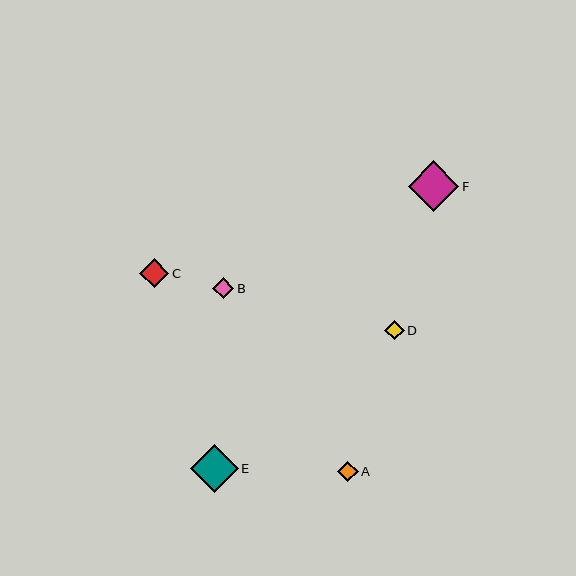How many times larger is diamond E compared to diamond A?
Diamond E is approximately 2.3 times the size of diamond A.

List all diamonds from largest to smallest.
From largest to smallest: F, E, C, B, A, D.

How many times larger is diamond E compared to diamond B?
Diamond E is approximately 2.3 times the size of diamond B.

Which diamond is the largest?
Diamond F is the largest with a size of approximately 50 pixels.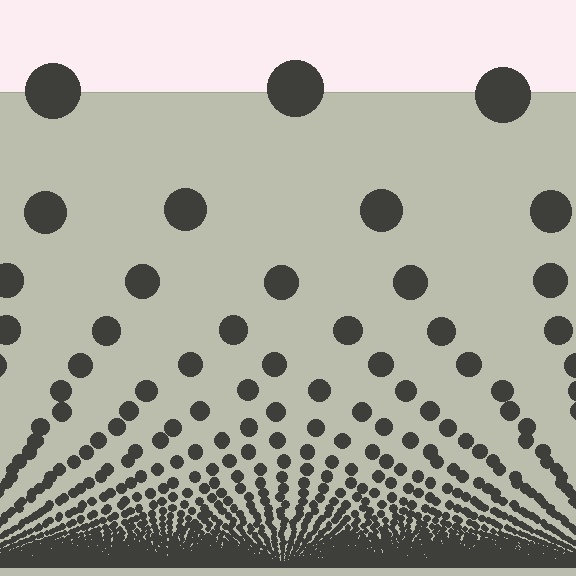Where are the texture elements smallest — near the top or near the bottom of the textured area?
Near the bottom.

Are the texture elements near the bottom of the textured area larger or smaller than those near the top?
Smaller. The gradient is inverted — elements near the bottom are smaller and denser.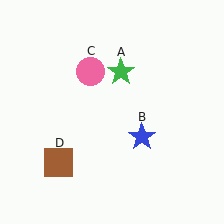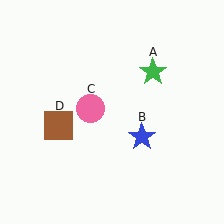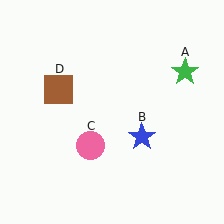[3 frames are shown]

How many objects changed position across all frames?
3 objects changed position: green star (object A), pink circle (object C), brown square (object D).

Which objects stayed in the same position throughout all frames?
Blue star (object B) remained stationary.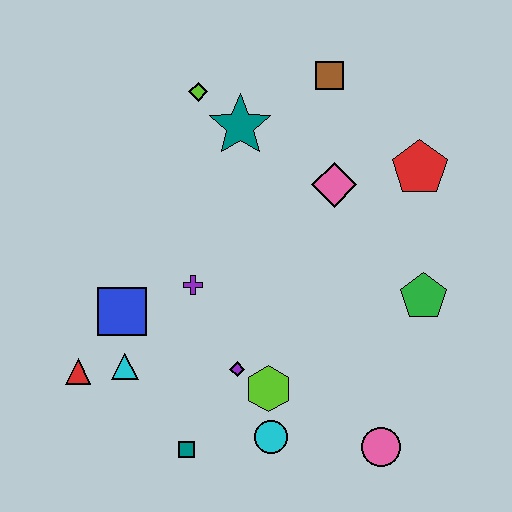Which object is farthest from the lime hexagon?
The brown square is farthest from the lime hexagon.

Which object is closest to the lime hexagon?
The purple diamond is closest to the lime hexagon.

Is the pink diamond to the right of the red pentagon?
No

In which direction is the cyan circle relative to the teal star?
The cyan circle is below the teal star.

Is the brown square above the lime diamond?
Yes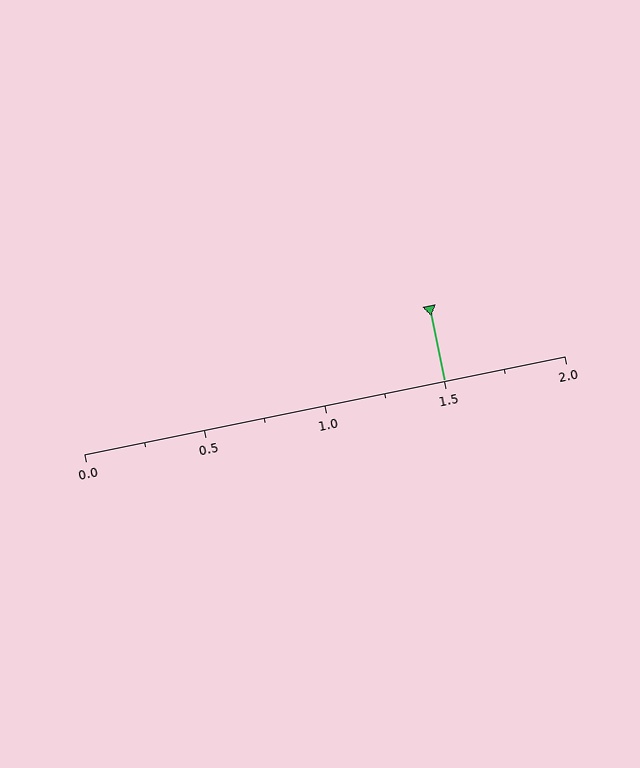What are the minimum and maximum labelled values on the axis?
The axis runs from 0.0 to 2.0.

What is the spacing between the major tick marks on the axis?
The major ticks are spaced 0.5 apart.